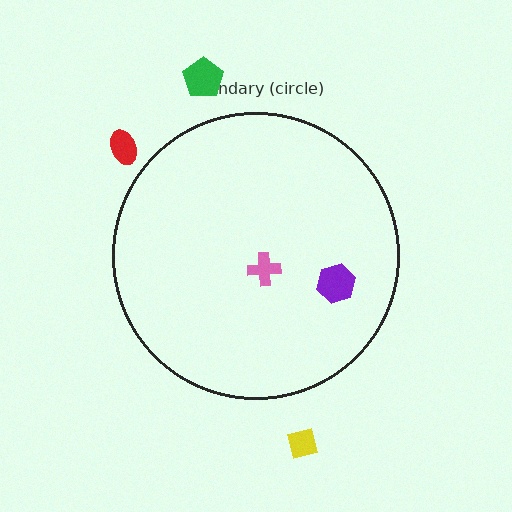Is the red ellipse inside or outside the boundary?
Outside.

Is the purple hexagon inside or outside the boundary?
Inside.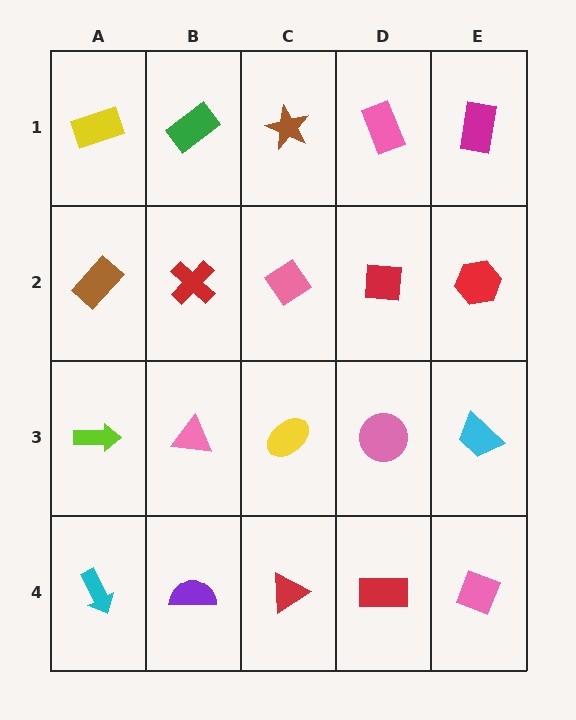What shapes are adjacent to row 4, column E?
A cyan trapezoid (row 3, column E), a red rectangle (row 4, column D).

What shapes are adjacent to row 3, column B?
A red cross (row 2, column B), a purple semicircle (row 4, column B), a lime arrow (row 3, column A), a yellow ellipse (row 3, column C).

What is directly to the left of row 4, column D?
A red triangle.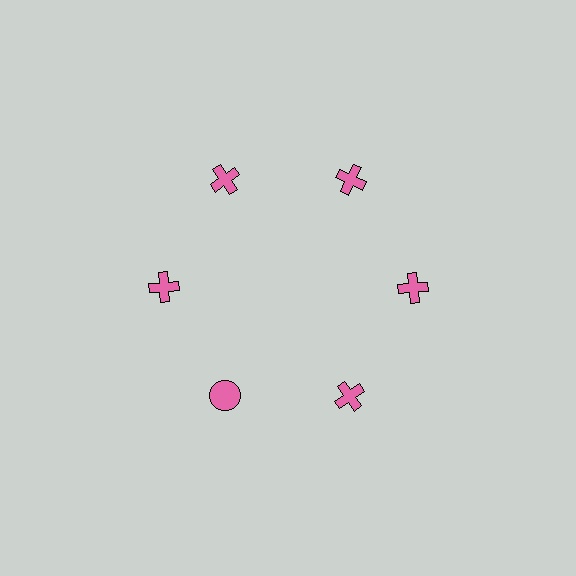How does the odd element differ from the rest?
It has a different shape: circle instead of cross.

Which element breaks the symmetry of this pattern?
The pink circle at roughly the 7 o'clock position breaks the symmetry. All other shapes are pink crosses.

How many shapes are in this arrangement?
There are 6 shapes arranged in a ring pattern.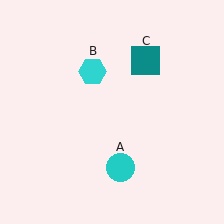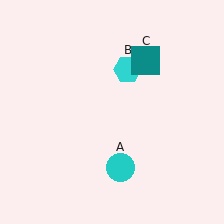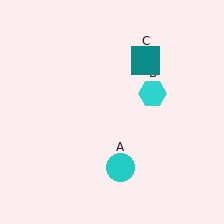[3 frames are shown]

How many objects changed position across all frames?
1 object changed position: cyan hexagon (object B).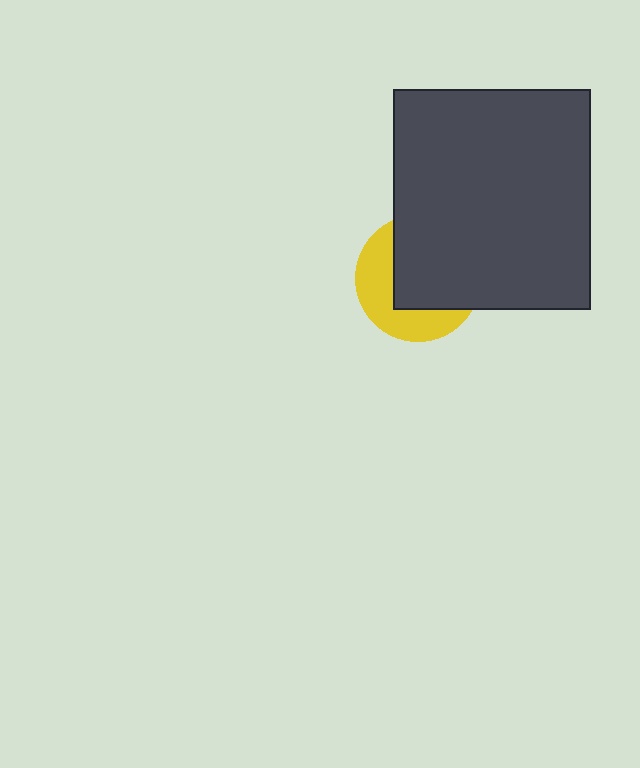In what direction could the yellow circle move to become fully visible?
The yellow circle could move toward the lower-left. That would shift it out from behind the dark gray rectangle entirely.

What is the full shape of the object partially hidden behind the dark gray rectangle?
The partially hidden object is a yellow circle.